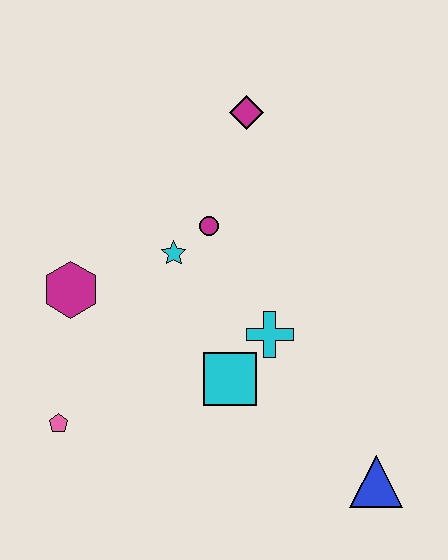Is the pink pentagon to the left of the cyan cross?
Yes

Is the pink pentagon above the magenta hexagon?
No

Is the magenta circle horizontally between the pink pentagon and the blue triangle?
Yes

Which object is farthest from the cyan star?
The blue triangle is farthest from the cyan star.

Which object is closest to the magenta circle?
The cyan star is closest to the magenta circle.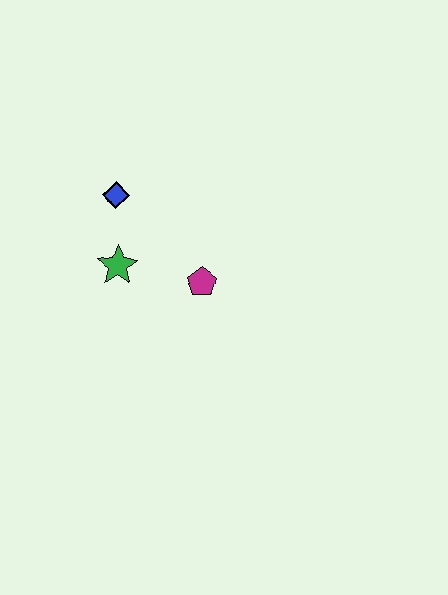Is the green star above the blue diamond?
No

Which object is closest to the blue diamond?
The green star is closest to the blue diamond.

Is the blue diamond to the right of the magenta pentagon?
No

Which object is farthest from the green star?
The magenta pentagon is farthest from the green star.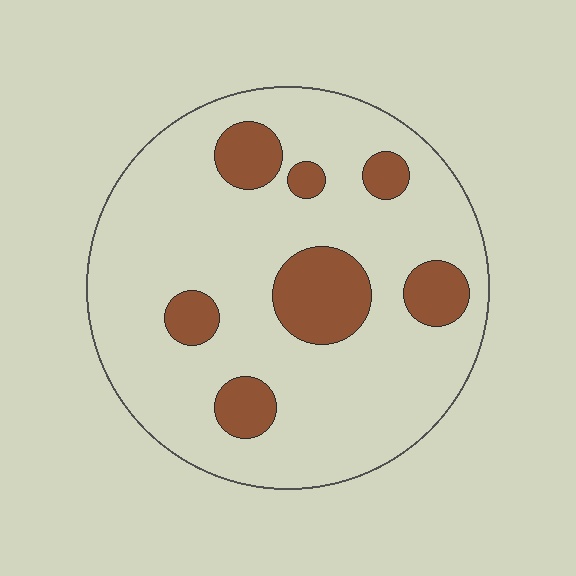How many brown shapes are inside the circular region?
7.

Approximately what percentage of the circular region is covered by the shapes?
Approximately 20%.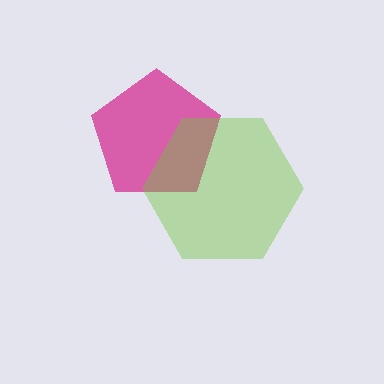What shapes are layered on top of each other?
The layered shapes are: a magenta pentagon, a lime hexagon.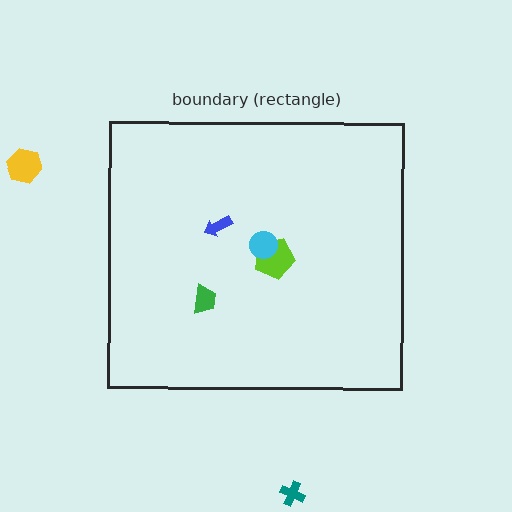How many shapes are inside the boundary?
4 inside, 2 outside.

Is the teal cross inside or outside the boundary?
Outside.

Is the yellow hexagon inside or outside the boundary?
Outside.